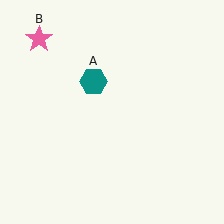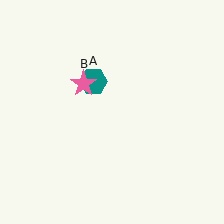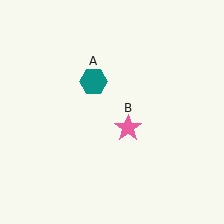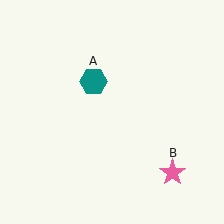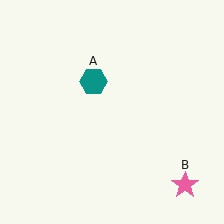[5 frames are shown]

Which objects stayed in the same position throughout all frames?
Teal hexagon (object A) remained stationary.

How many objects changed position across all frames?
1 object changed position: pink star (object B).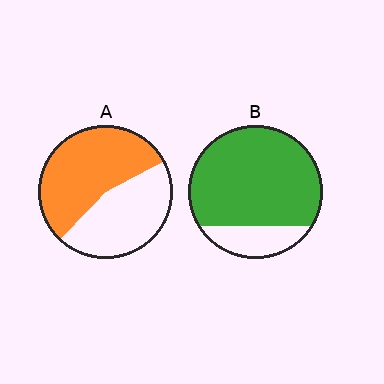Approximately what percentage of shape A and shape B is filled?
A is approximately 55% and B is approximately 80%.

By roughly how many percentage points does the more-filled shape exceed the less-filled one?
By roughly 25 percentage points (B over A).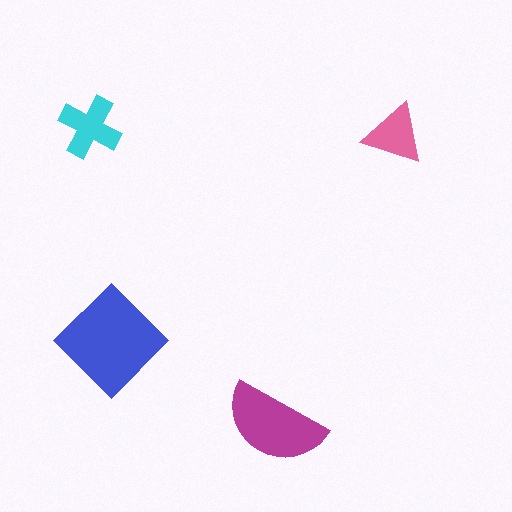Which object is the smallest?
The pink triangle.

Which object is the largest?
The blue diamond.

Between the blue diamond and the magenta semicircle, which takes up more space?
The blue diamond.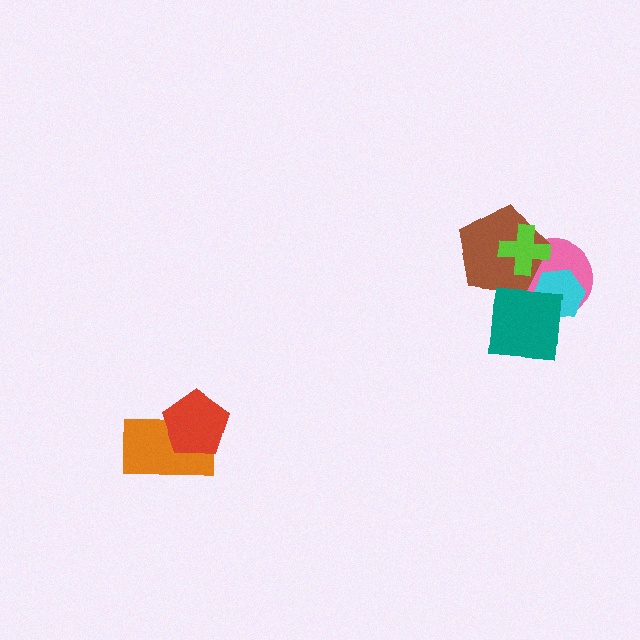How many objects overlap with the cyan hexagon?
2 objects overlap with the cyan hexagon.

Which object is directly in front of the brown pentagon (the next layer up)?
The teal square is directly in front of the brown pentagon.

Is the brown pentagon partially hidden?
Yes, it is partially covered by another shape.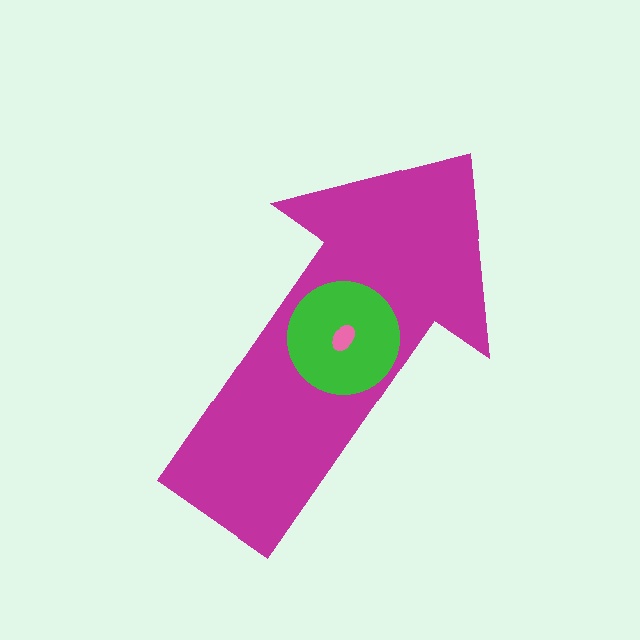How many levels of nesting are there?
3.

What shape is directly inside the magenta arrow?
The green circle.